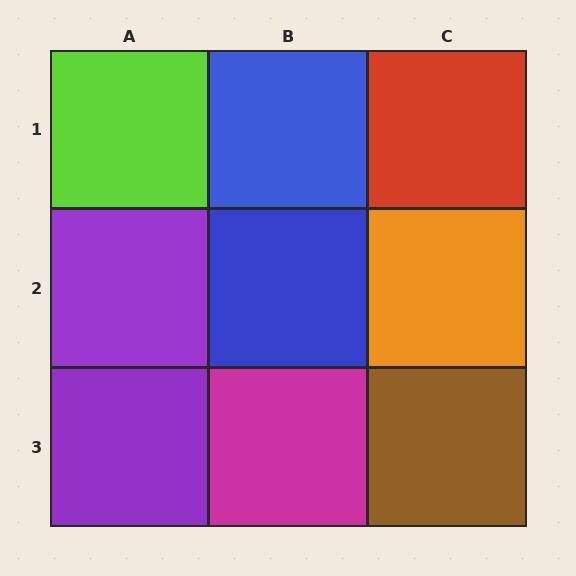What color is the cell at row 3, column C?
Brown.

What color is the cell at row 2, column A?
Purple.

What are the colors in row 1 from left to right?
Lime, blue, red.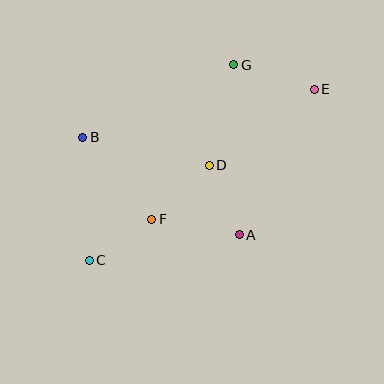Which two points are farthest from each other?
Points C and E are farthest from each other.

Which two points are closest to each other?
Points C and F are closest to each other.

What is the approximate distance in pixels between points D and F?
The distance between D and F is approximately 79 pixels.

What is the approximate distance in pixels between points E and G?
The distance between E and G is approximately 84 pixels.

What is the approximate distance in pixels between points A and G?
The distance between A and G is approximately 170 pixels.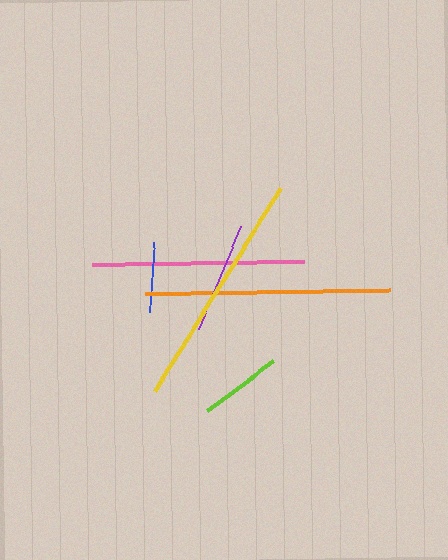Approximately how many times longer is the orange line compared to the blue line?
The orange line is approximately 3.5 times the length of the blue line.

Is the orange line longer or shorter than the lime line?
The orange line is longer than the lime line.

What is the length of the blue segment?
The blue segment is approximately 69 pixels long.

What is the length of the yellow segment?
The yellow segment is approximately 239 pixels long.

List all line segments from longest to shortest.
From longest to shortest: orange, yellow, pink, purple, lime, blue.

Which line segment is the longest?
The orange line is the longest at approximately 245 pixels.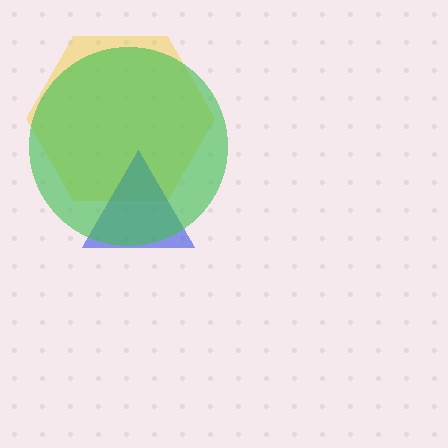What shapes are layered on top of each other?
The layered shapes are: a yellow hexagon, a blue triangle, a green circle.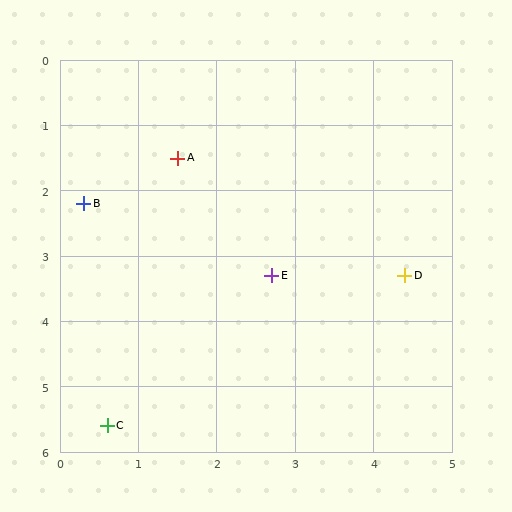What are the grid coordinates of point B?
Point B is at approximately (0.3, 2.2).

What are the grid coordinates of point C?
Point C is at approximately (0.6, 5.6).